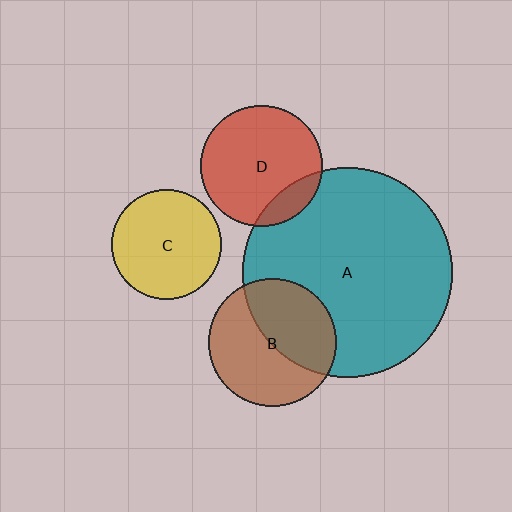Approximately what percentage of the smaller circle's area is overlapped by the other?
Approximately 15%.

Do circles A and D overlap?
Yes.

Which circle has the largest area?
Circle A (teal).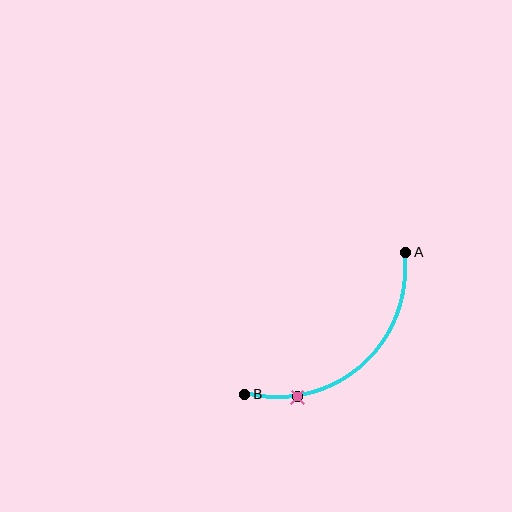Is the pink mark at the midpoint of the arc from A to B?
No. The pink mark lies on the arc but is closer to endpoint B. The arc midpoint would be at the point on the curve equidistant along the arc from both A and B.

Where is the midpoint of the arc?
The arc midpoint is the point on the curve farthest from the straight line joining A and B. It sits below and to the right of that line.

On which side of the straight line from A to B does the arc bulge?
The arc bulges below and to the right of the straight line connecting A and B.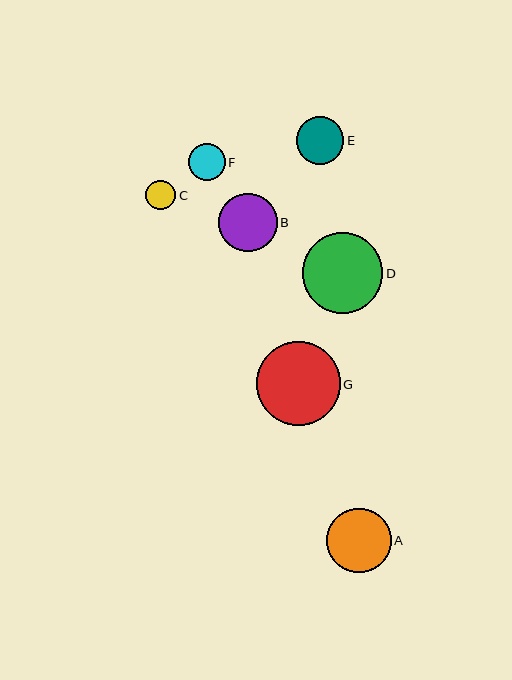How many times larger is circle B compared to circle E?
Circle B is approximately 1.2 times the size of circle E.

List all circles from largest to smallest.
From largest to smallest: G, D, A, B, E, F, C.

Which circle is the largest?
Circle G is the largest with a size of approximately 84 pixels.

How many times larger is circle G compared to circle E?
Circle G is approximately 1.8 times the size of circle E.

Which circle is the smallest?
Circle C is the smallest with a size of approximately 30 pixels.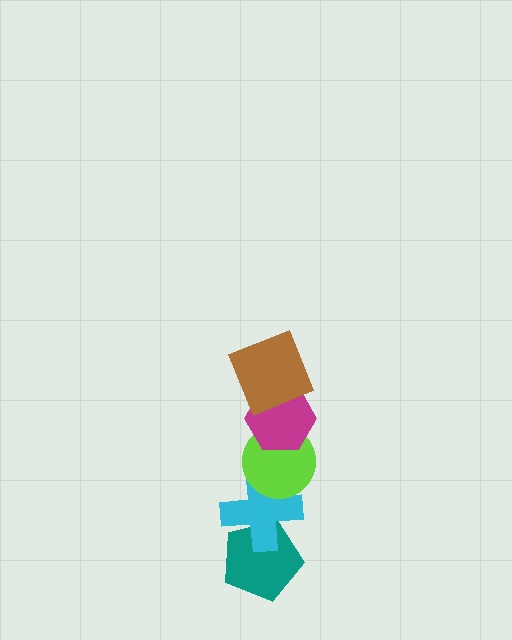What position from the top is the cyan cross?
The cyan cross is 4th from the top.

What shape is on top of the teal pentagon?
The cyan cross is on top of the teal pentagon.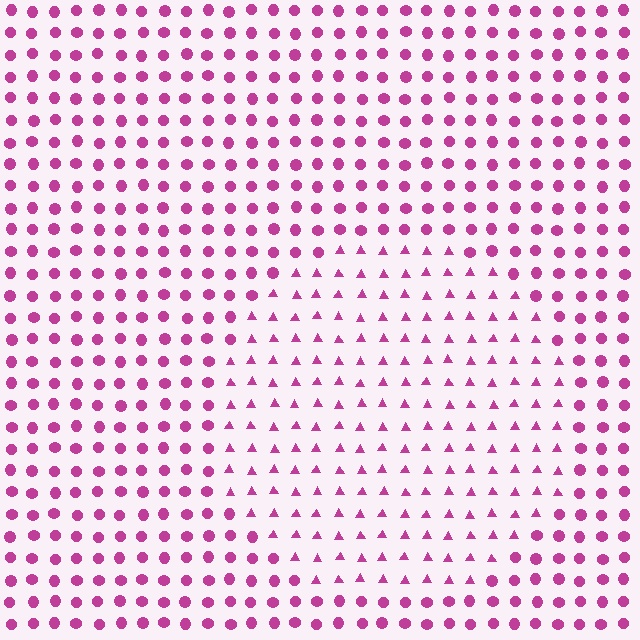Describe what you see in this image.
The image is filled with small magenta elements arranged in a uniform grid. A circle-shaped region contains triangles, while the surrounding area contains circles. The boundary is defined purely by the change in element shape.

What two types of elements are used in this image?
The image uses triangles inside the circle region and circles outside it.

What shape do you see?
I see a circle.